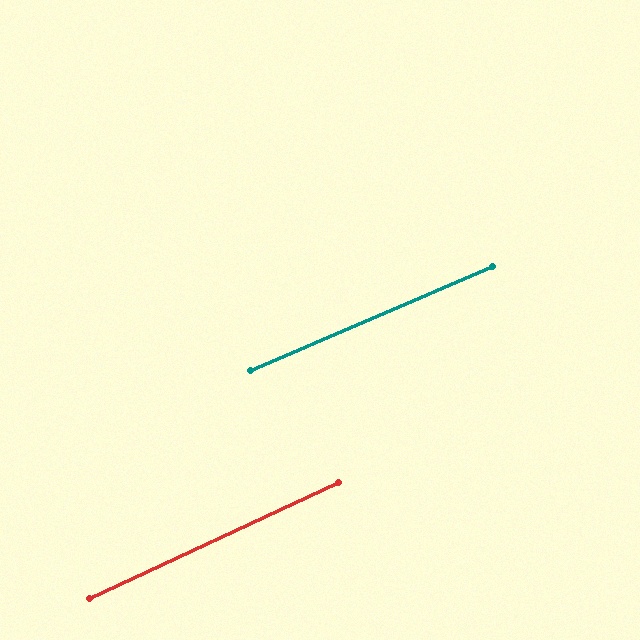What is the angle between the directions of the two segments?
Approximately 2 degrees.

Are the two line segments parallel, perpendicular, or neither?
Parallel — their directions differ by only 1.9°.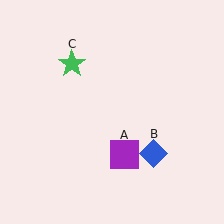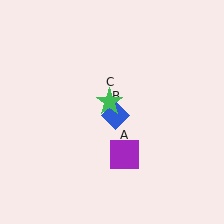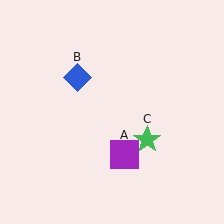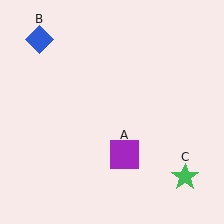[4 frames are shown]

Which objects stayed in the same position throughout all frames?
Purple square (object A) remained stationary.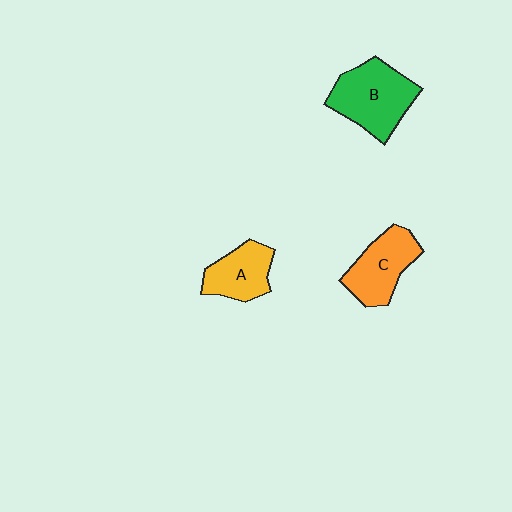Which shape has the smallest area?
Shape A (yellow).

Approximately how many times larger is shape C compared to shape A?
Approximately 1.2 times.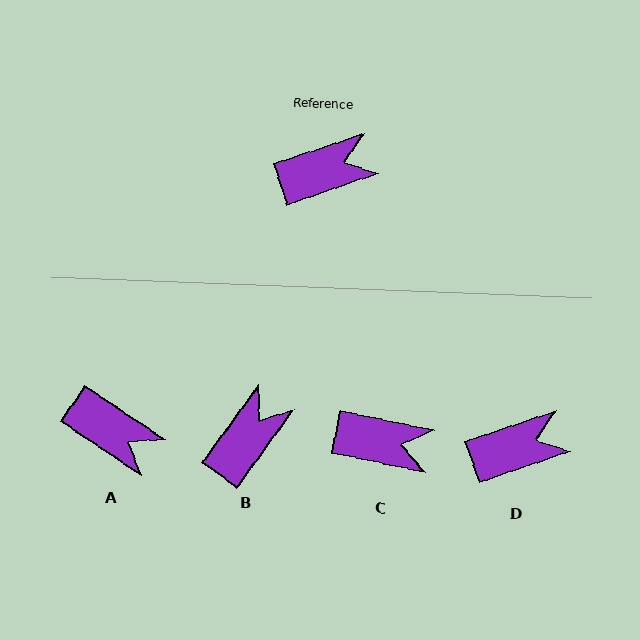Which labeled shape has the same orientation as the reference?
D.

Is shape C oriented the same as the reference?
No, it is off by about 30 degrees.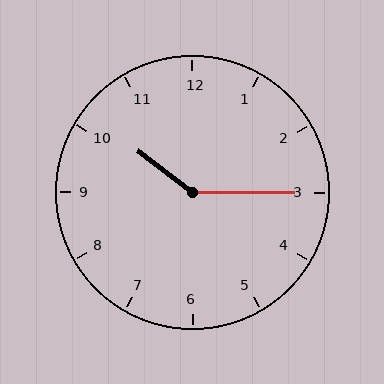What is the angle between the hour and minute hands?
Approximately 142 degrees.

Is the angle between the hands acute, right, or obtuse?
It is obtuse.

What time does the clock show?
10:15.